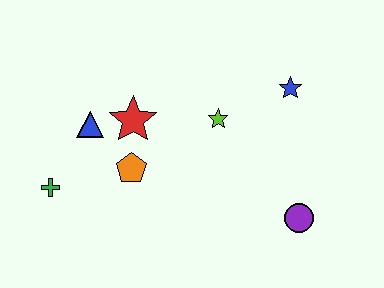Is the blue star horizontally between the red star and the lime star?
No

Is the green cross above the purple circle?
Yes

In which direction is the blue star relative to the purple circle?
The blue star is above the purple circle.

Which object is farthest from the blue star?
The green cross is farthest from the blue star.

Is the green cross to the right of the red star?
No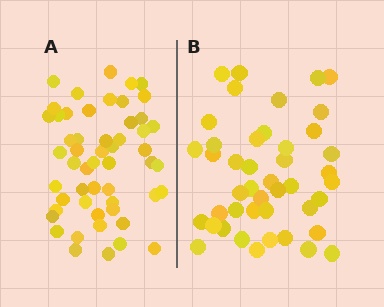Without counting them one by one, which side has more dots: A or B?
Region A (the left region) has more dots.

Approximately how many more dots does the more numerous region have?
Region A has roughly 8 or so more dots than region B.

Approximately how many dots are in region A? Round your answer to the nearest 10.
About 50 dots. (The exact count is 53, which rounds to 50.)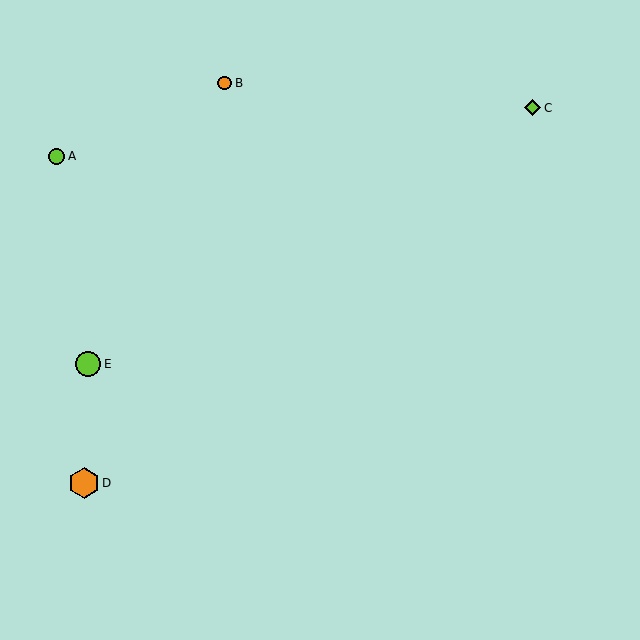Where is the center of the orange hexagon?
The center of the orange hexagon is at (84, 483).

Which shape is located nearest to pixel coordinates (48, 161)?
The lime circle (labeled A) at (57, 156) is nearest to that location.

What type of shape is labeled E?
Shape E is a lime circle.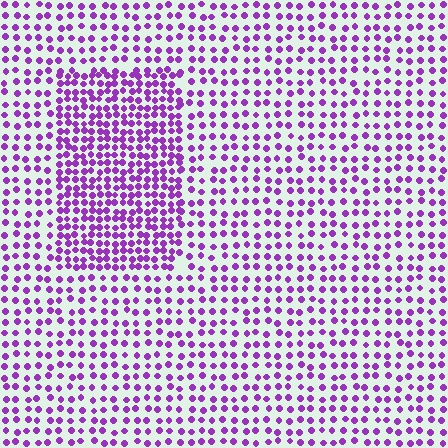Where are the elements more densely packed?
The elements are more densely packed inside the rectangle boundary.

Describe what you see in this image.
The image contains small purple elements arranged at two different densities. A rectangle-shaped region is visible where the elements are more densely packed than the surrounding area.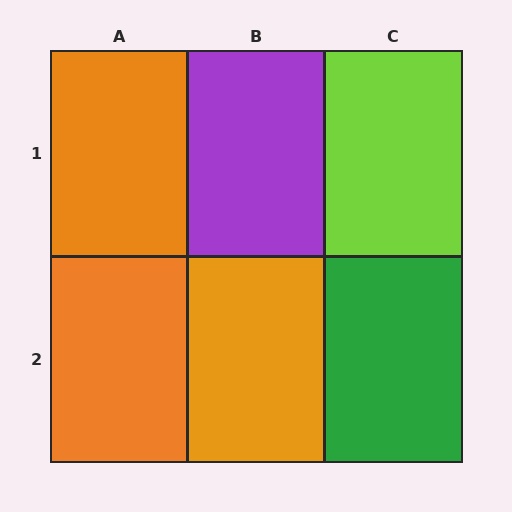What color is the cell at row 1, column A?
Orange.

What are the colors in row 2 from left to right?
Orange, orange, green.